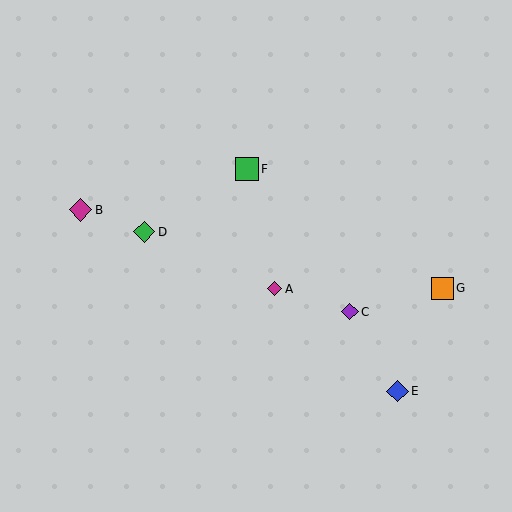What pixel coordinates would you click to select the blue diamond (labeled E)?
Click at (397, 391) to select the blue diamond E.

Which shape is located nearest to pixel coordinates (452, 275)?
The orange square (labeled G) at (442, 289) is nearest to that location.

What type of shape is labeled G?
Shape G is an orange square.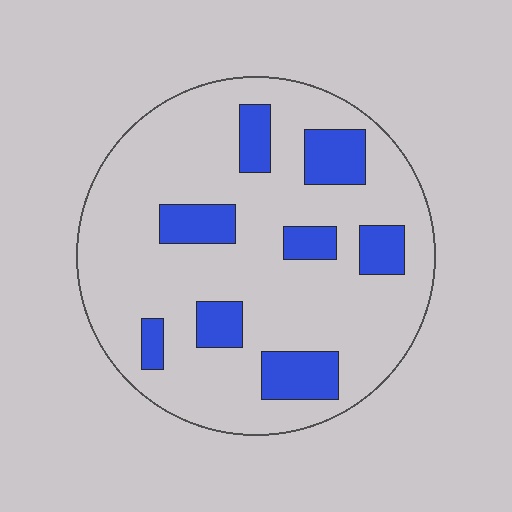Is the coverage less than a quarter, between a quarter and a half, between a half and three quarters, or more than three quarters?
Less than a quarter.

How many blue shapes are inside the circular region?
8.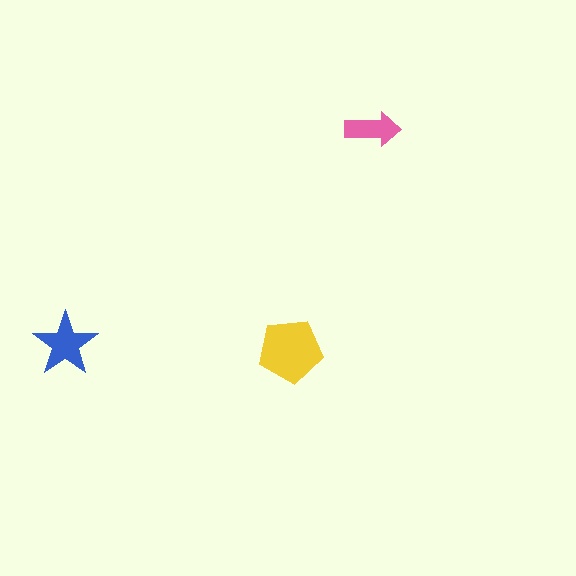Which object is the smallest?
The pink arrow.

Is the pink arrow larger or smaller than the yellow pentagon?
Smaller.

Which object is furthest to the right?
The pink arrow is rightmost.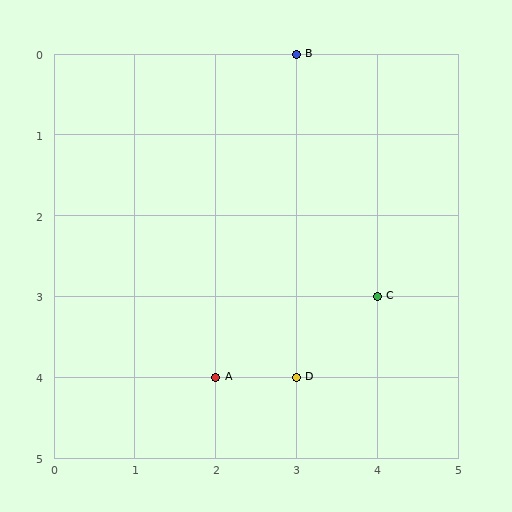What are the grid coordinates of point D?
Point D is at grid coordinates (3, 4).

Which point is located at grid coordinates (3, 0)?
Point B is at (3, 0).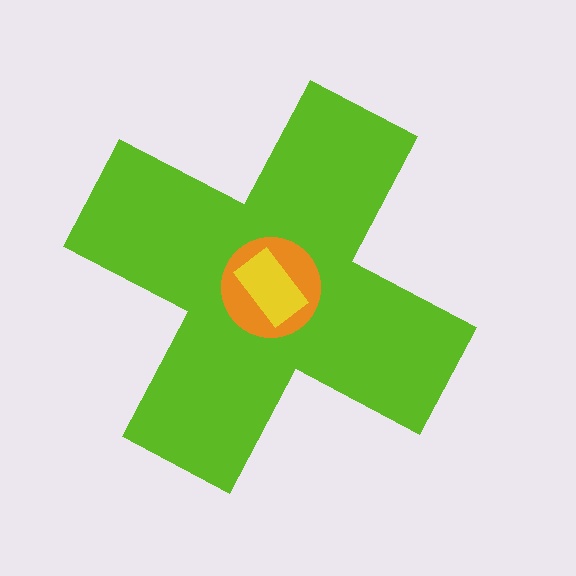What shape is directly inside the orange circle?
The yellow rectangle.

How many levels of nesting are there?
3.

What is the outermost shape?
The lime cross.